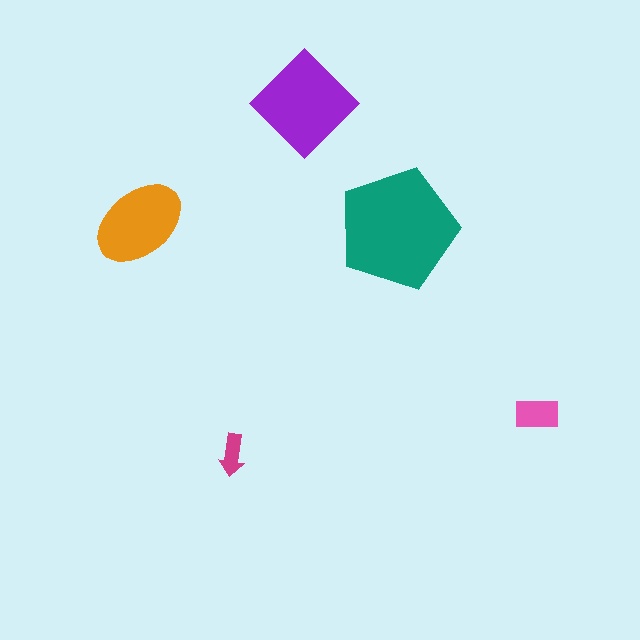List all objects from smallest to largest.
The magenta arrow, the pink rectangle, the orange ellipse, the purple diamond, the teal pentagon.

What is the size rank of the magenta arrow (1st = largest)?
5th.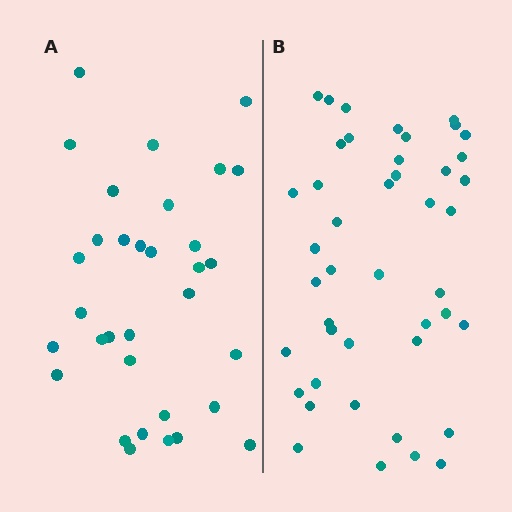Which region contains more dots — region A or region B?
Region B (the right region) has more dots.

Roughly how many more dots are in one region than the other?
Region B has roughly 12 or so more dots than region A.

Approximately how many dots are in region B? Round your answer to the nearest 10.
About 40 dots. (The exact count is 44, which rounds to 40.)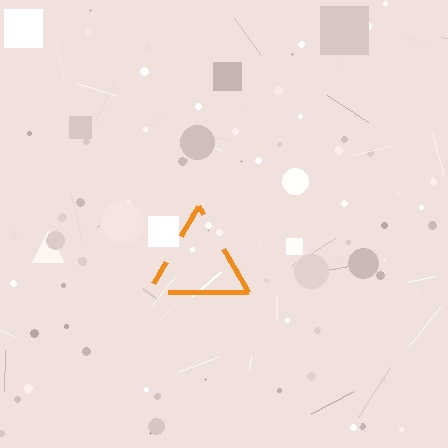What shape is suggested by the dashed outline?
The dashed outline suggests a triangle.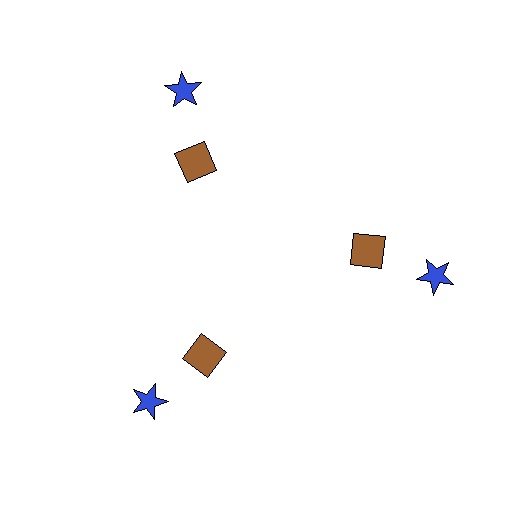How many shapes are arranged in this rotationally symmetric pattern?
There are 6 shapes, arranged in 3 groups of 2.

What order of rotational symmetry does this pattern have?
This pattern has 3-fold rotational symmetry.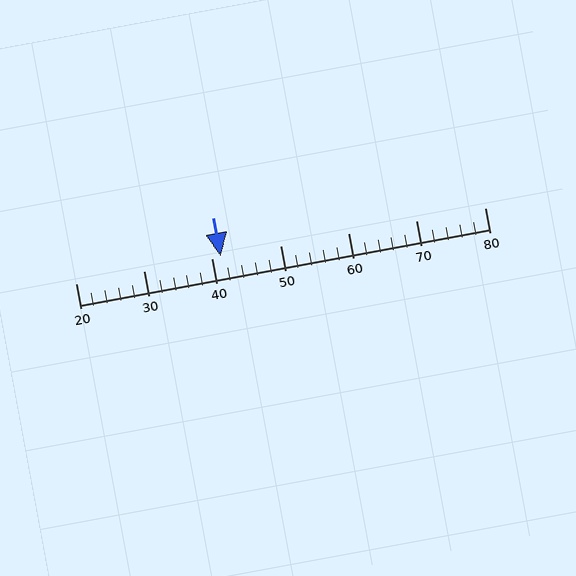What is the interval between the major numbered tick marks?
The major tick marks are spaced 10 units apart.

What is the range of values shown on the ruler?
The ruler shows values from 20 to 80.